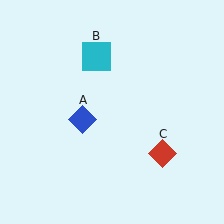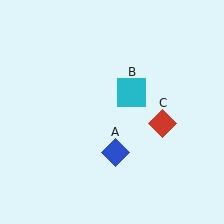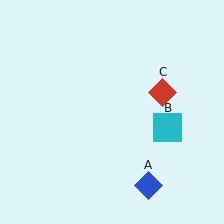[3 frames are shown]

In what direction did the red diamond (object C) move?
The red diamond (object C) moved up.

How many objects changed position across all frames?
3 objects changed position: blue diamond (object A), cyan square (object B), red diamond (object C).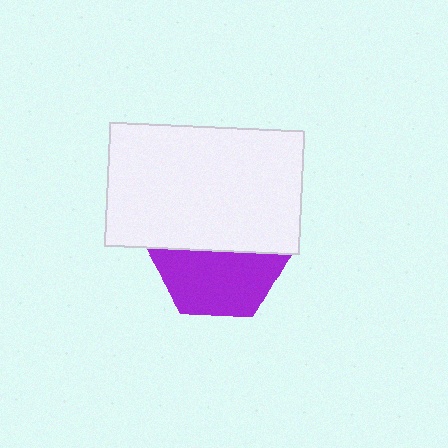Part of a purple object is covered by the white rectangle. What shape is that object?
It is a hexagon.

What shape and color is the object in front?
The object in front is a white rectangle.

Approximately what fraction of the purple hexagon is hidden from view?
Roughly 49% of the purple hexagon is hidden behind the white rectangle.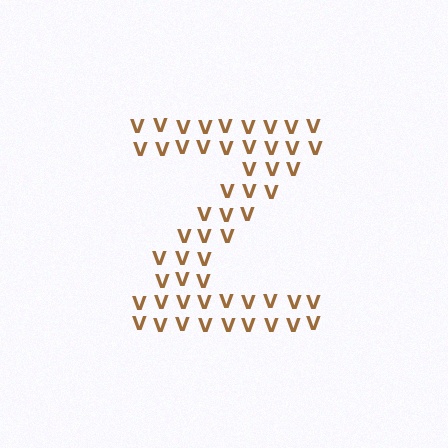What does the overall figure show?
The overall figure shows the letter Z.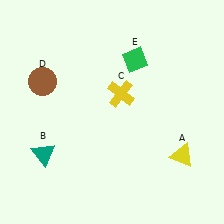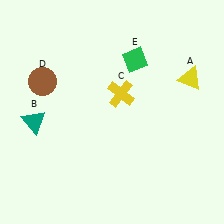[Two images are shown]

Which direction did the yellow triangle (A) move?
The yellow triangle (A) moved up.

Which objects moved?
The objects that moved are: the yellow triangle (A), the teal triangle (B).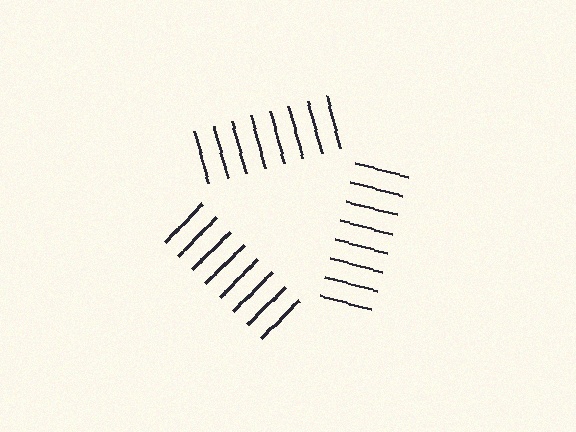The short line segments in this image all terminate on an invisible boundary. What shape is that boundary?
An illusory triangle — the line segments terminate on its edges but no continuous stroke is drawn.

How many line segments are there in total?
24 — 8 along each of the 3 edges.